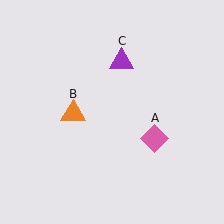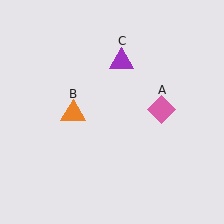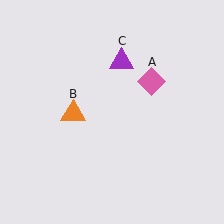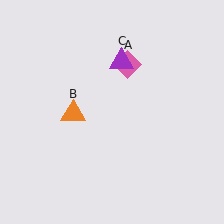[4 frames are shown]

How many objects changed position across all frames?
1 object changed position: pink diamond (object A).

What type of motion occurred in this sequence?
The pink diamond (object A) rotated counterclockwise around the center of the scene.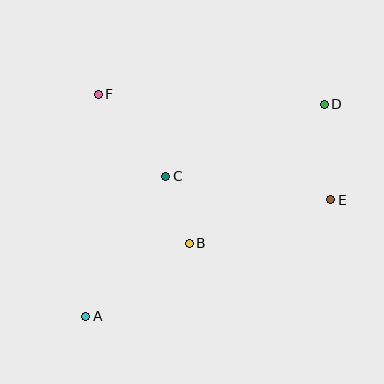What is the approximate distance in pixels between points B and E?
The distance between B and E is approximately 148 pixels.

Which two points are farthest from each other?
Points A and D are farthest from each other.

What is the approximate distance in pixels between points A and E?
The distance between A and E is approximately 271 pixels.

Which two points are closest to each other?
Points B and C are closest to each other.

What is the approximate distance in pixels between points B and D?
The distance between B and D is approximately 194 pixels.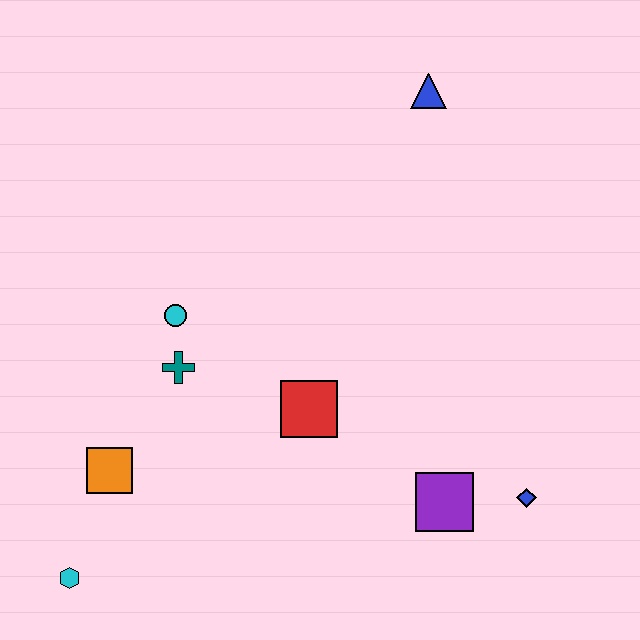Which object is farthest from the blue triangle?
The cyan hexagon is farthest from the blue triangle.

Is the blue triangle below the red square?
No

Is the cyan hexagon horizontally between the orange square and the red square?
No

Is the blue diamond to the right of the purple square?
Yes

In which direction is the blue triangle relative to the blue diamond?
The blue triangle is above the blue diamond.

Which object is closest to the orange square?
The cyan hexagon is closest to the orange square.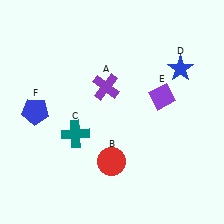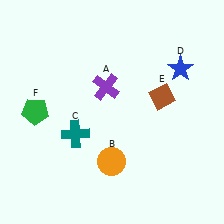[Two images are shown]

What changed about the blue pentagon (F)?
In Image 1, F is blue. In Image 2, it changed to green.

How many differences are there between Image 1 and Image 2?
There are 3 differences between the two images.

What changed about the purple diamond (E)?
In Image 1, E is purple. In Image 2, it changed to brown.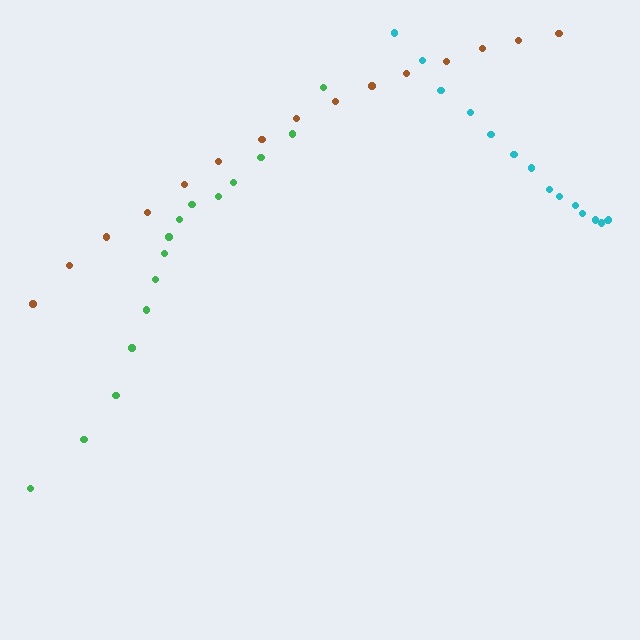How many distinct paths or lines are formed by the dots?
There are 3 distinct paths.